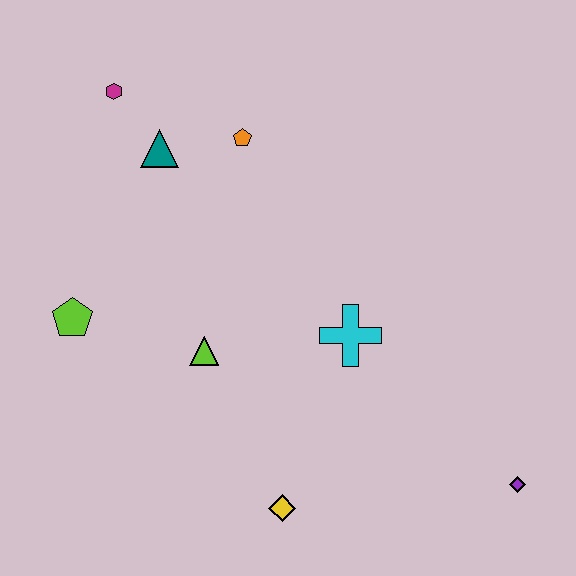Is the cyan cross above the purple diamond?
Yes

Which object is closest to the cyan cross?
The lime triangle is closest to the cyan cross.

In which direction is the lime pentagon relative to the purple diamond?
The lime pentagon is to the left of the purple diamond.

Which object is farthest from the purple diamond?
The magenta hexagon is farthest from the purple diamond.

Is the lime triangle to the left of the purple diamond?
Yes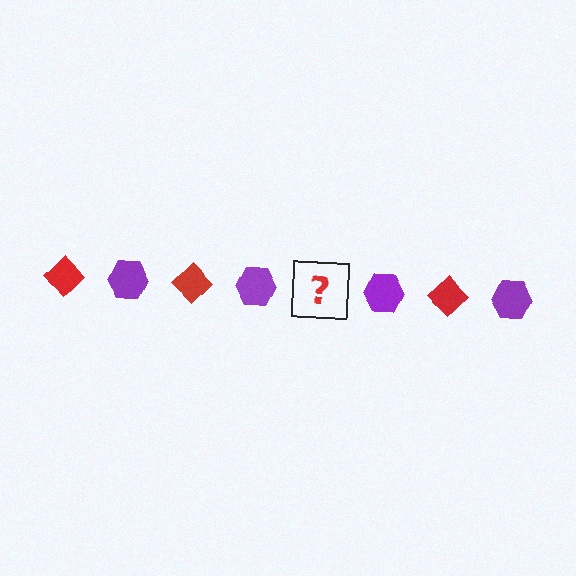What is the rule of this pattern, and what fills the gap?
The rule is that the pattern alternates between red diamond and purple hexagon. The gap should be filled with a red diamond.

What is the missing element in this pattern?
The missing element is a red diamond.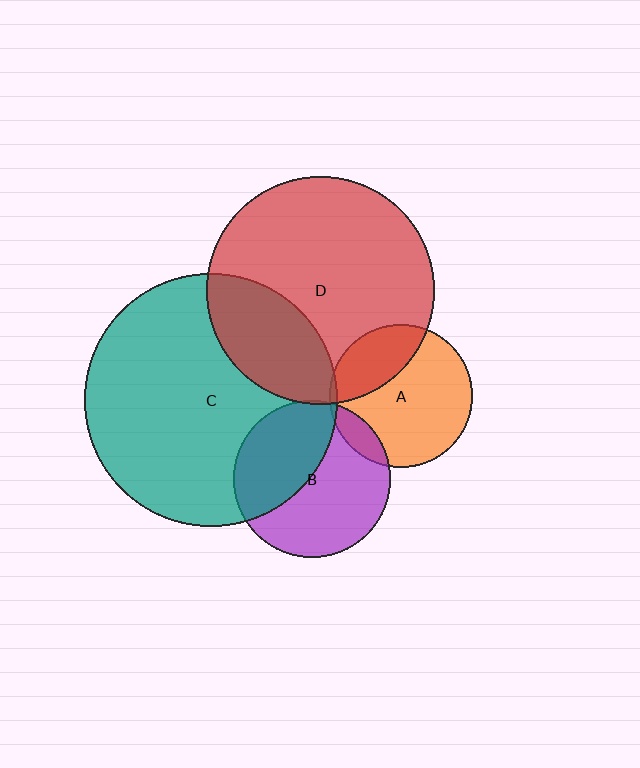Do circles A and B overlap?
Yes.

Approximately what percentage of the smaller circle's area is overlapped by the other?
Approximately 10%.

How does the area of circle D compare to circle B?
Approximately 2.1 times.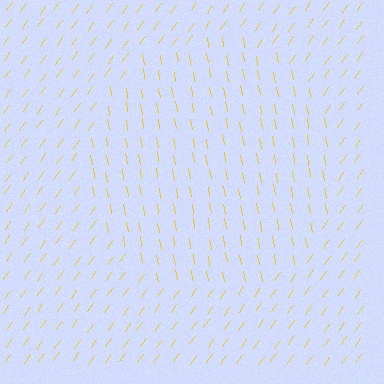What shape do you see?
I see a circle.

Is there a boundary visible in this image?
Yes, there is a texture boundary formed by a change in line orientation.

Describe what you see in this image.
The image is filled with small yellow line segments. A circle region in the image has lines oriented differently from the surrounding lines, creating a visible texture boundary.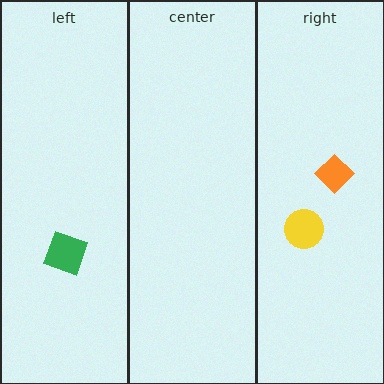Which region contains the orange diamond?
The right region.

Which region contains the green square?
The left region.